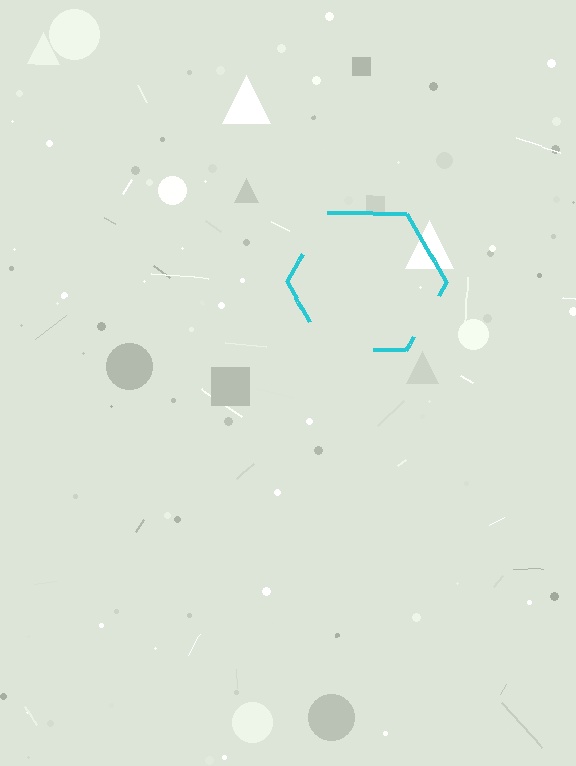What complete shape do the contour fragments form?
The contour fragments form a hexagon.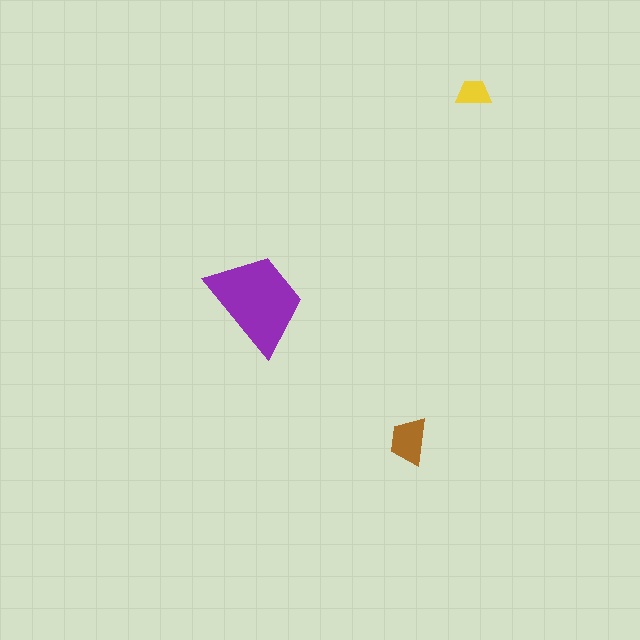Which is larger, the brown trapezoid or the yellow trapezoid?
The brown one.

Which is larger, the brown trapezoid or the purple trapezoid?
The purple one.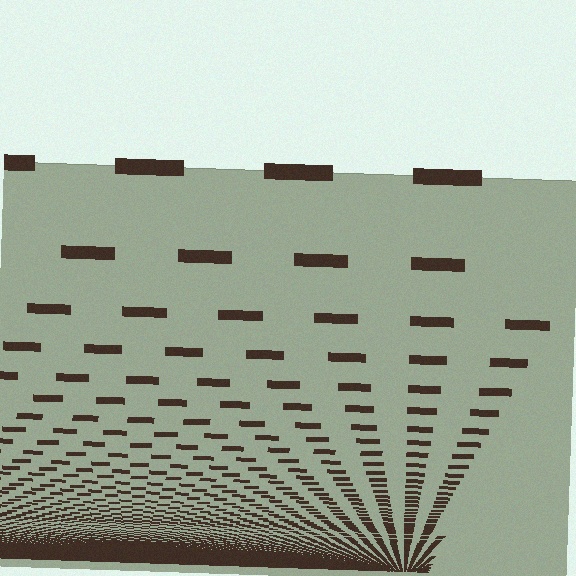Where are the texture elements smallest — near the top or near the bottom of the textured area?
Near the bottom.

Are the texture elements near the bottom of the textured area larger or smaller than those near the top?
Smaller. The gradient is inverted — elements near the bottom are smaller and denser.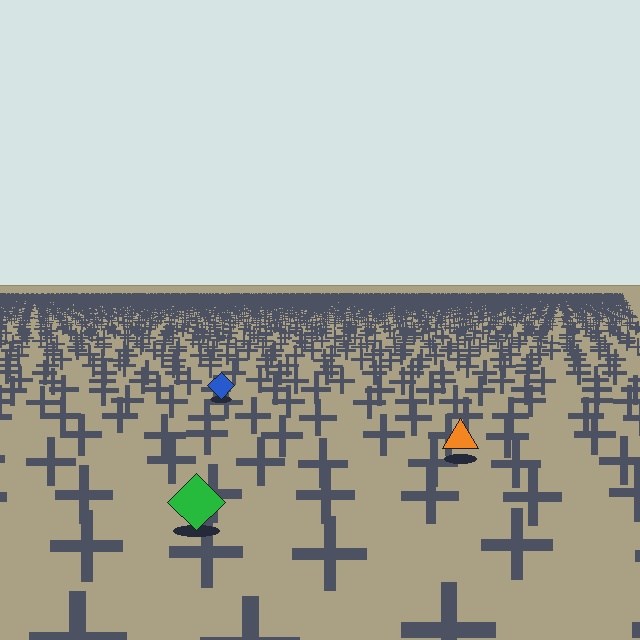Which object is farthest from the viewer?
The blue diamond is farthest from the viewer. It appears smaller and the ground texture around it is denser.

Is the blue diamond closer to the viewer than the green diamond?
No. The green diamond is closer — you can tell from the texture gradient: the ground texture is coarser near it.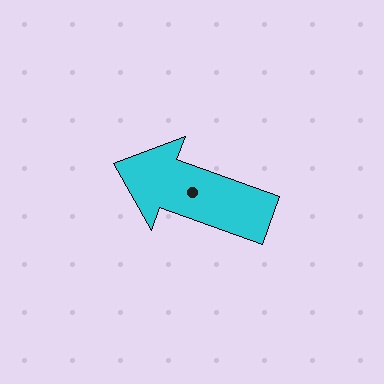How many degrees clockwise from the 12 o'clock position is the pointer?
Approximately 290 degrees.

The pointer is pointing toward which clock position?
Roughly 10 o'clock.